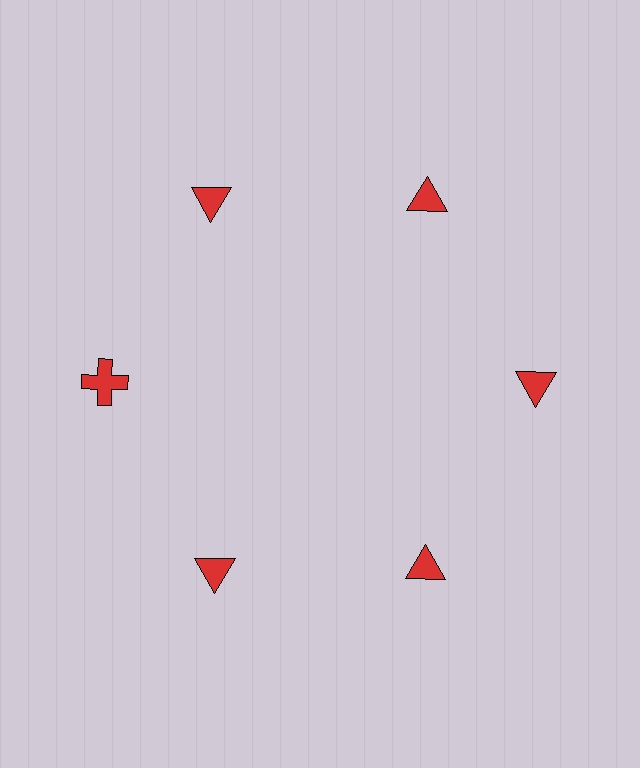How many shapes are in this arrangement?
There are 6 shapes arranged in a ring pattern.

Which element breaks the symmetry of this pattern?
The red cross at roughly the 9 o'clock position breaks the symmetry. All other shapes are red triangles.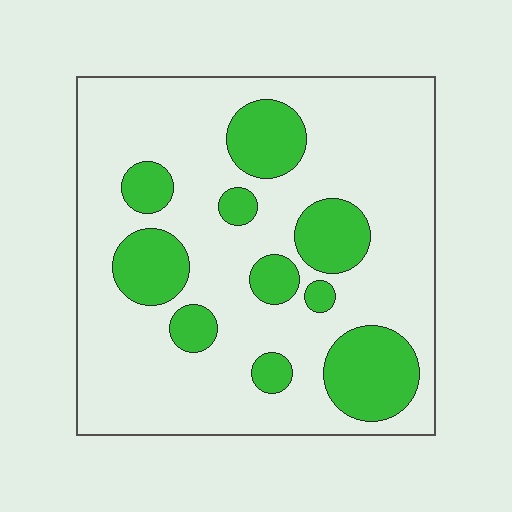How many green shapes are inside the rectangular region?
10.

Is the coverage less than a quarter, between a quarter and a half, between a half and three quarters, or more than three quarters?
Less than a quarter.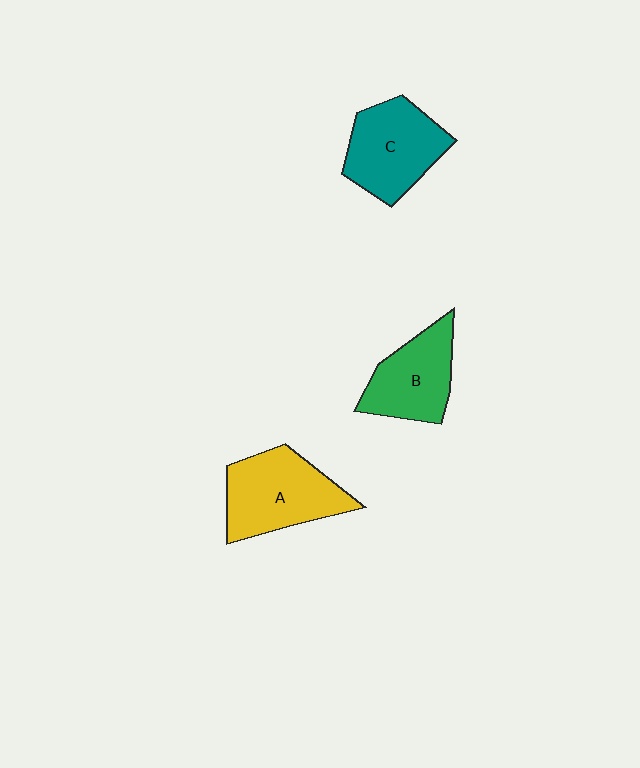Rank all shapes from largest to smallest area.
From largest to smallest: A (yellow), C (teal), B (green).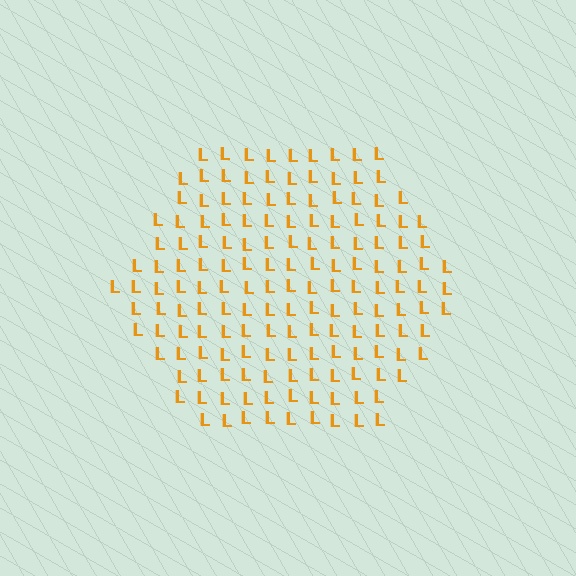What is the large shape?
The large shape is a hexagon.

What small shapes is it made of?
It is made of small letter L's.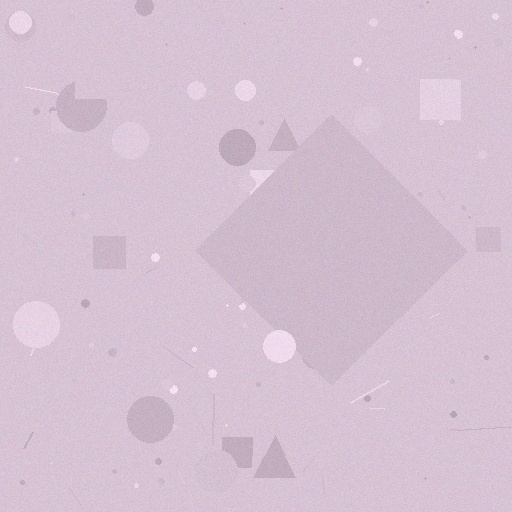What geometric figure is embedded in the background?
A diamond is embedded in the background.